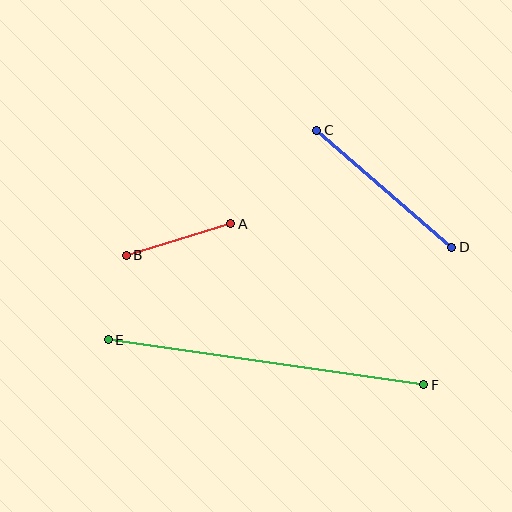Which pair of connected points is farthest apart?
Points E and F are farthest apart.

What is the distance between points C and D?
The distance is approximately 179 pixels.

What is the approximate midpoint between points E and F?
The midpoint is at approximately (266, 362) pixels.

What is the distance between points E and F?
The distance is approximately 319 pixels.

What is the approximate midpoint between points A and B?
The midpoint is at approximately (178, 239) pixels.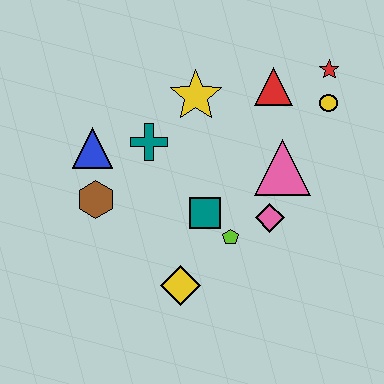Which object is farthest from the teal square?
The red star is farthest from the teal square.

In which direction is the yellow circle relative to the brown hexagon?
The yellow circle is to the right of the brown hexagon.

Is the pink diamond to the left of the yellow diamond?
No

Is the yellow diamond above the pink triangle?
No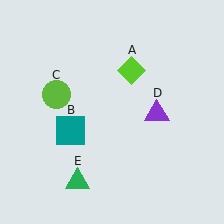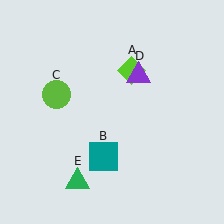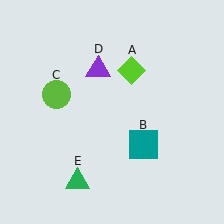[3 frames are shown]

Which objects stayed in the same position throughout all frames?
Lime diamond (object A) and lime circle (object C) and green triangle (object E) remained stationary.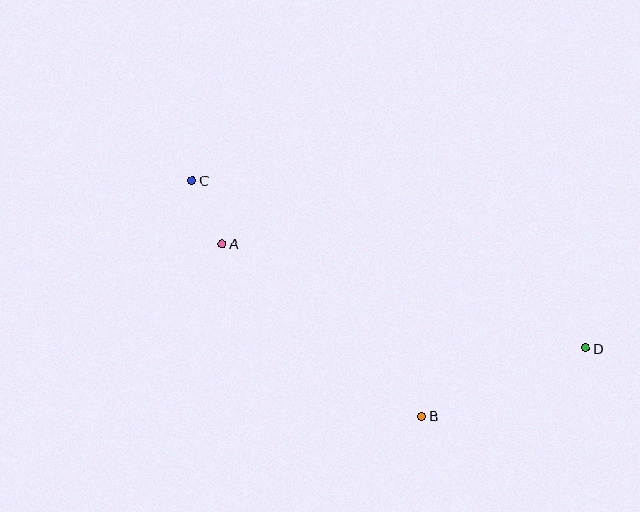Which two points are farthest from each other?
Points C and D are farthest from each other.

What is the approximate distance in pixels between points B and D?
The distance between B and D is approximately 178 pixels.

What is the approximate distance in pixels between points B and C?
The distance between B and C is approximately 329 pixels.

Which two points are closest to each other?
Points A and C are closest to each other.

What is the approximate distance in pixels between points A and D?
The distance between A and D is approximately 378 pixels.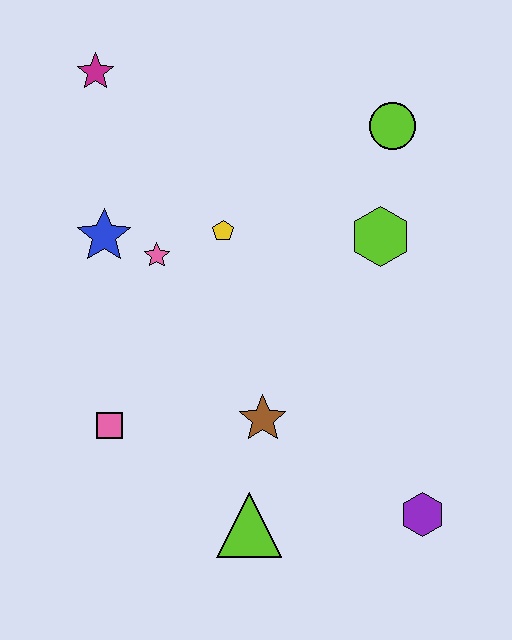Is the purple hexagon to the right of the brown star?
Yes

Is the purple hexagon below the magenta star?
Yes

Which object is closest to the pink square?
The brown star is closest to the pink square.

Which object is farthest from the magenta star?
The purple hexagon is farthest from the magenta star.